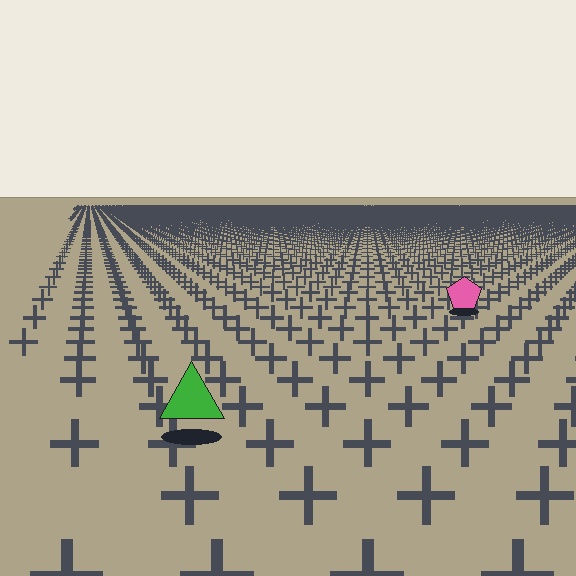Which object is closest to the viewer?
The green triangle is closest. The texture marks near it are larger and more spread out.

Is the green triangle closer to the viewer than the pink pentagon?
Yes. The green triangle is closer — you can tell from the texture gradient: the ground texture is coarser near it.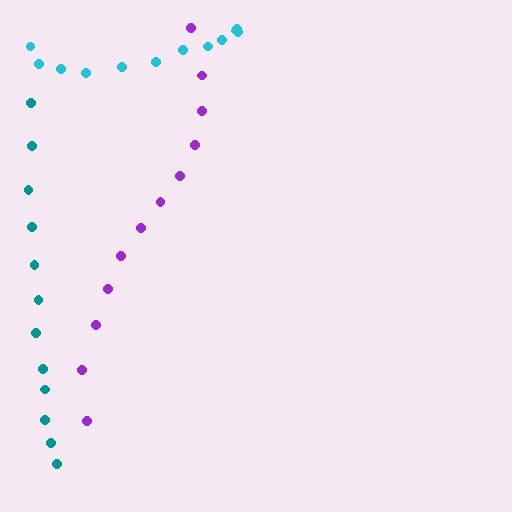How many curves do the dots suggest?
There are 3 distinct paths.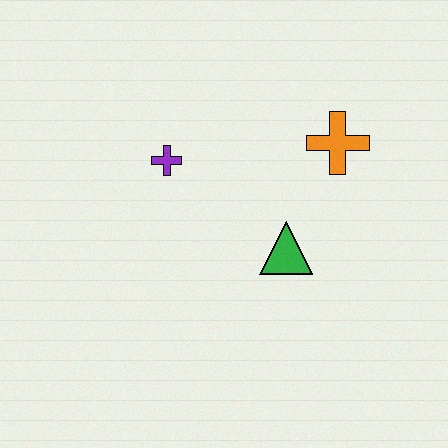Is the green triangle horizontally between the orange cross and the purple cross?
Yes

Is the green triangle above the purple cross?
No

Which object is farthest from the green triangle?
The purple cross is farthest from the green triangle.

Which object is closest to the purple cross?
The green triangle is closest to the purple cross.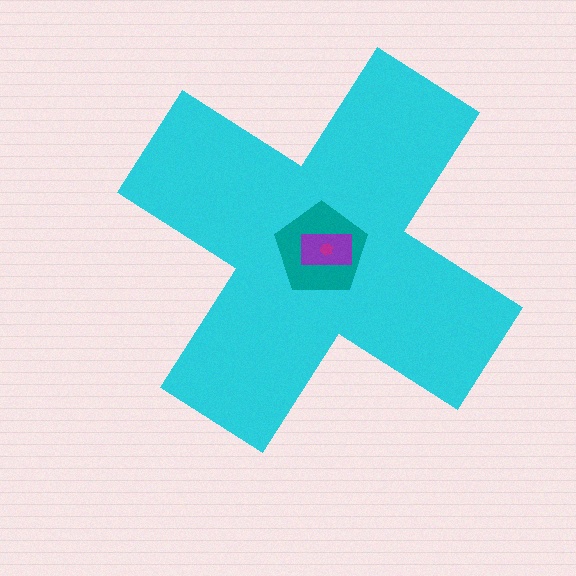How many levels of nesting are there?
4.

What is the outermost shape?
The cyan cross.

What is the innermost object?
The magenta hexagon.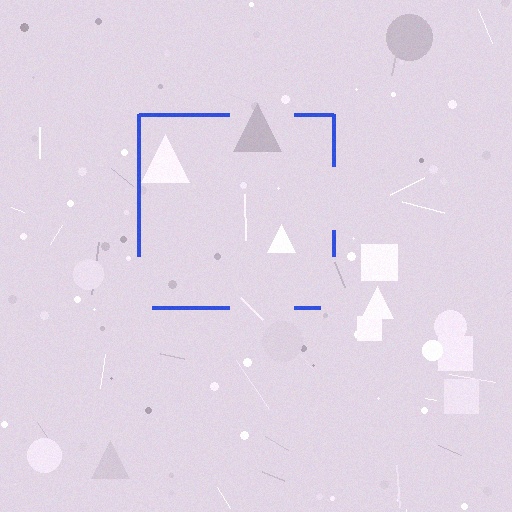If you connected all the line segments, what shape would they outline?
They would outline a square.